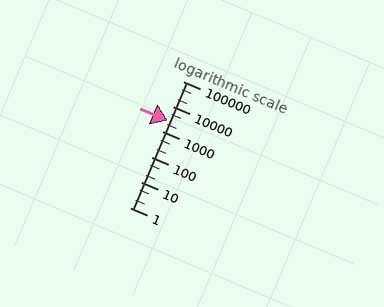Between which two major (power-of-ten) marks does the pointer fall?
The pointer is between 1000 and 10000.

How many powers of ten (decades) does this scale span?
The scale spans 5 decades, from 1 to 100000.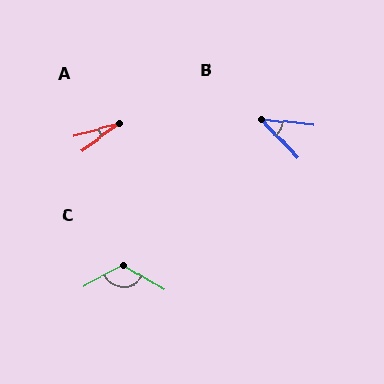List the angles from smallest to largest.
A (20°), B (41°), C (121°).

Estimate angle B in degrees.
Approximately 41 degrees.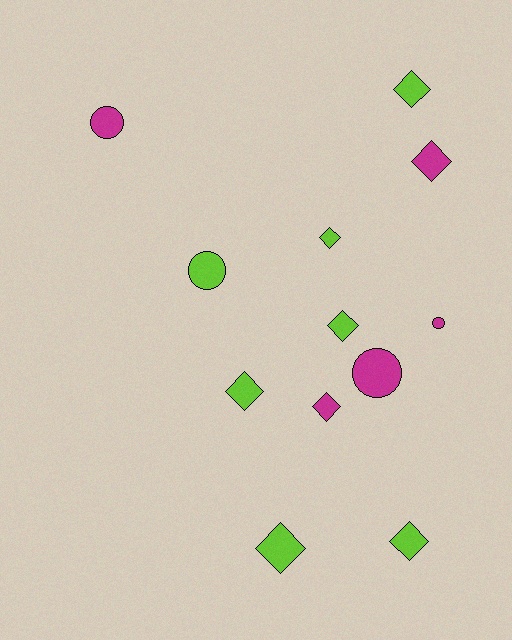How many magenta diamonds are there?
There are 2 magenta diamonds.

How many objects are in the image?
There are 12 objects.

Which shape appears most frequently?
Diamond, with 8 objects.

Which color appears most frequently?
Lime, with 7 objects.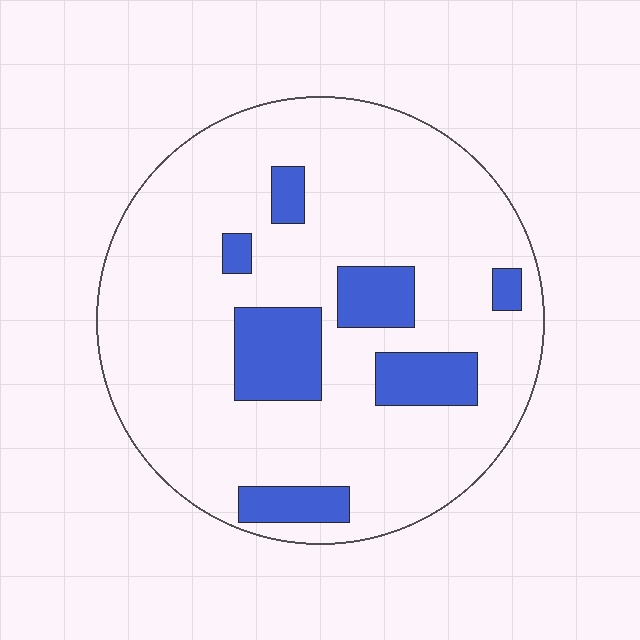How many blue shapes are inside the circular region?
7.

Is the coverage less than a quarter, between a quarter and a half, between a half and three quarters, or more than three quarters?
Less than a quarter.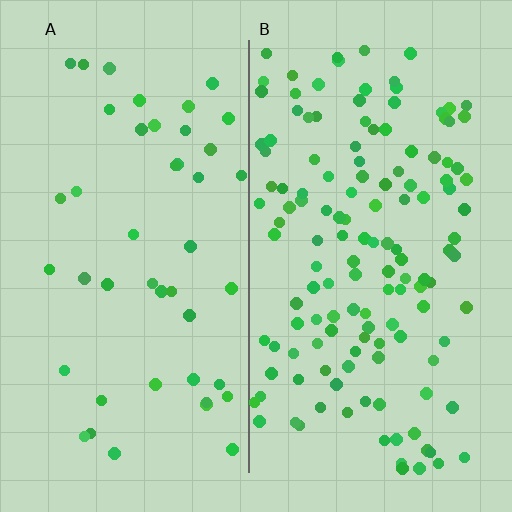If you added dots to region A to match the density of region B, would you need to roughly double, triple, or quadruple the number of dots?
Approximately triple.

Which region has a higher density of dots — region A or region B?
B (the right).